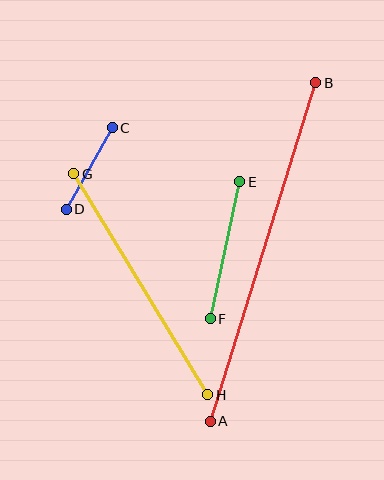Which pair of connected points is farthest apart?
Points A and B are farthest apart.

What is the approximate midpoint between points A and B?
The midpoint is at approximately (263, 252) pixels.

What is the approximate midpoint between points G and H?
The midpoint is at approximately (141, 284) pixels.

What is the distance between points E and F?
The distance is approximately 140 pixels.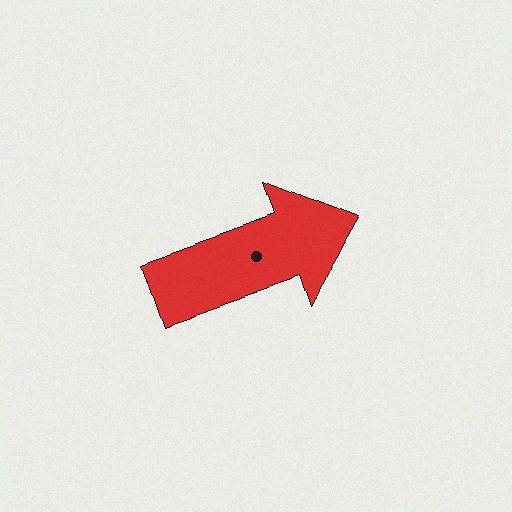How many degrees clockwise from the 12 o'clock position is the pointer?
Approximately 71 degrees.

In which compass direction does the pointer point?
East.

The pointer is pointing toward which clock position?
Roughly 2 o'clock.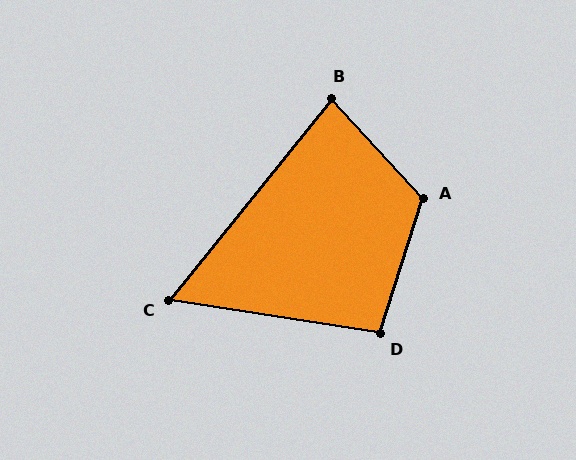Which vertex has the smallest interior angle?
C, at approximately 60 degrees.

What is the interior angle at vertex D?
Approximately 99 degrees (obtuse).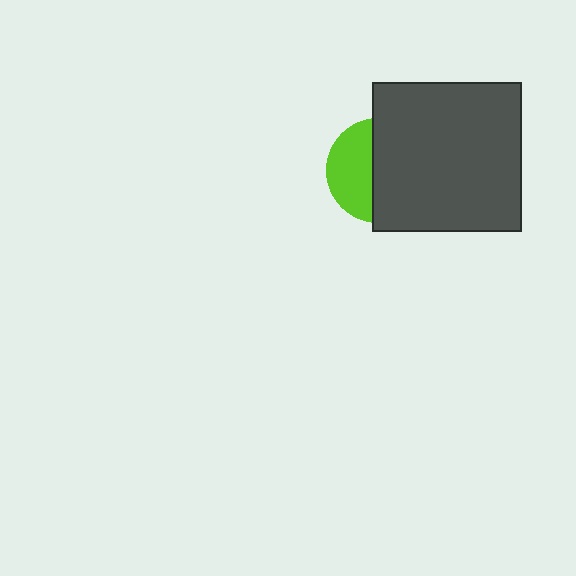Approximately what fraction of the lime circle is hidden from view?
Roughly 59% of the lime circle is hidden behind the dark gray square.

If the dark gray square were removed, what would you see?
You would see the complete lime circle.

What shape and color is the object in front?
The object in front is a dark gray square.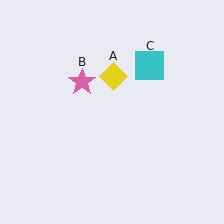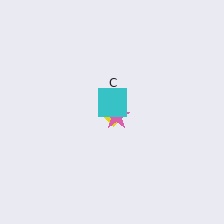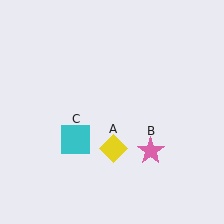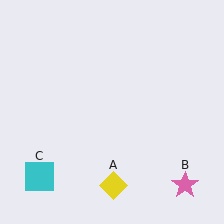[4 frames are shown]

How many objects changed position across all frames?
3 objects changed position: yellow diamond (object A), pink star (object B), cyan square (object C).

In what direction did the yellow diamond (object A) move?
The yellow diamond (object A) moved down.